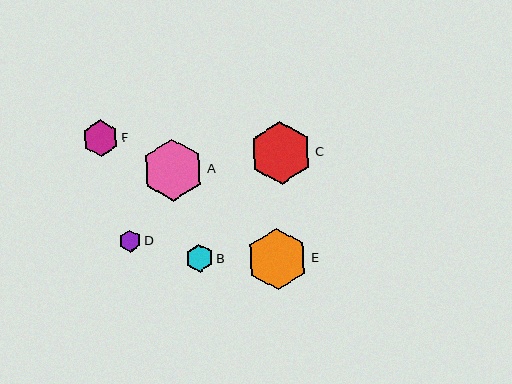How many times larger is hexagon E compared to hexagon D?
Hexagon E is approximately 2.8 times the size of hexagon D.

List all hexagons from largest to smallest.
From largest to smallest: C, A, E, F, B, D.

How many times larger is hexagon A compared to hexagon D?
Hexagon A is approximately 2.8 times the size of hexagon D.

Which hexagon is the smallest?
Hexagon D is the smallest with a size of approximately 22 pixels.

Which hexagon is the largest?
Hexagon C is the largest with a size of approximately 63 pixels.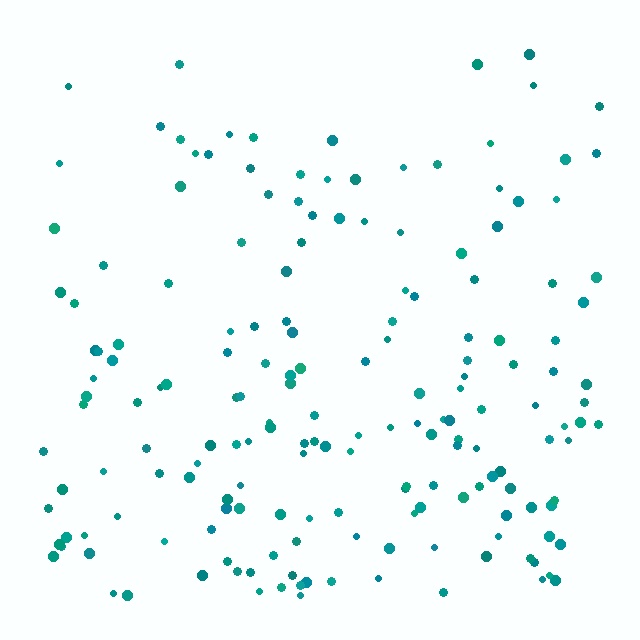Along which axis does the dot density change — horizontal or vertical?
Vertical.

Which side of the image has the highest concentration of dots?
The bottom.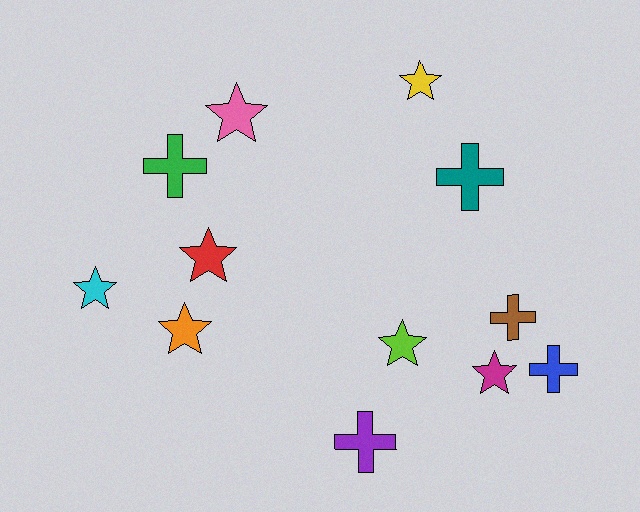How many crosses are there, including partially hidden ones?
There are 5 crosses.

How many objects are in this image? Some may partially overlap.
There are 12 objects.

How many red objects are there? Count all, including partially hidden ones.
There is 1 red object.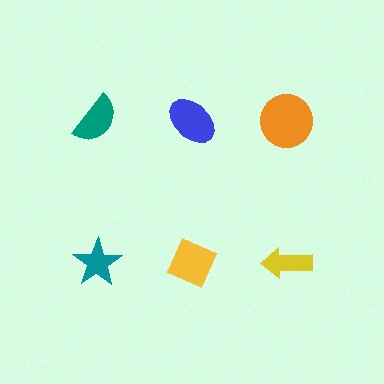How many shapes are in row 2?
3 shapes.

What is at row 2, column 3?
A yellow arrow.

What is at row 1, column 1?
A teal semicircle.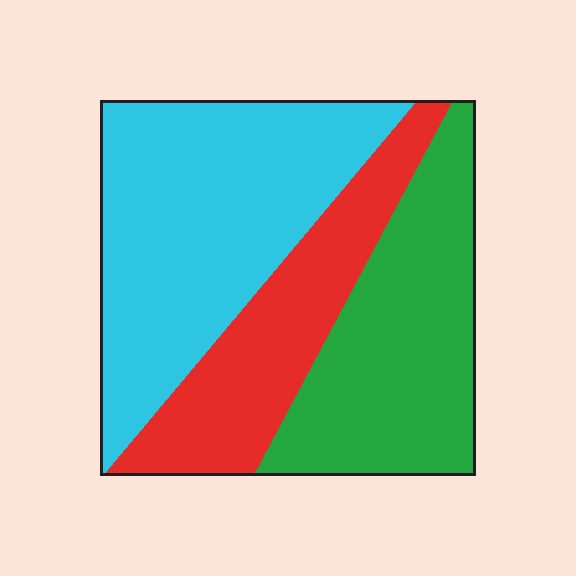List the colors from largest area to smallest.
From largest to smallest: cyan, green, red.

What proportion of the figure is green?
Green takes up between a quarter and a half of the figure.